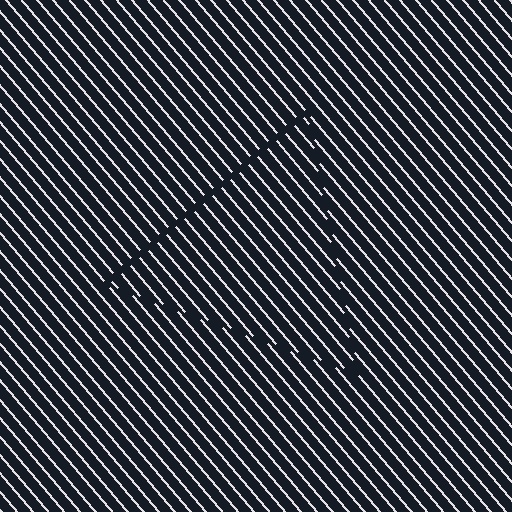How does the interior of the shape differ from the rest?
The interior of the shape contains the same grating, shifted by half a period — the contour is defined by the phase discontinuity where line-ends from the inner and outer gratings abut.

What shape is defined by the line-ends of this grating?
An illusory triangle. The interior of the shape contains the same grating, shifted by half a period — the contour is defined by the phase discontinuity where line-ends from the inner and outer gratings abut.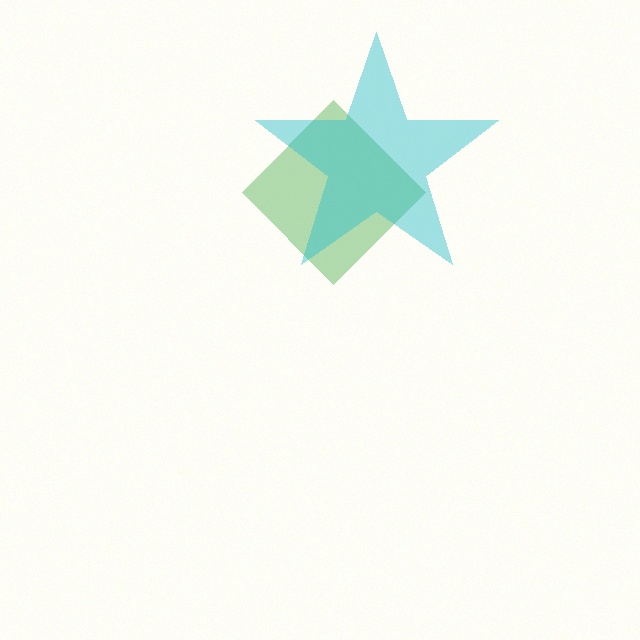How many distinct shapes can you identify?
There are 2 distinct shapes: a green diamond, a cyan star.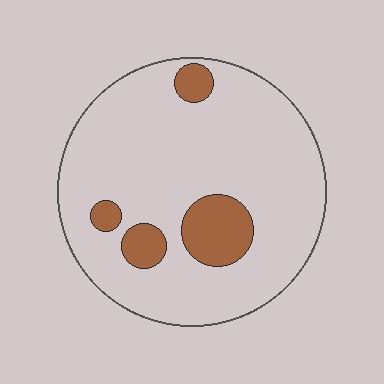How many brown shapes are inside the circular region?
4.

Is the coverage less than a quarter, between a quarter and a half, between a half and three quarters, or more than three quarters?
Less than a quarter.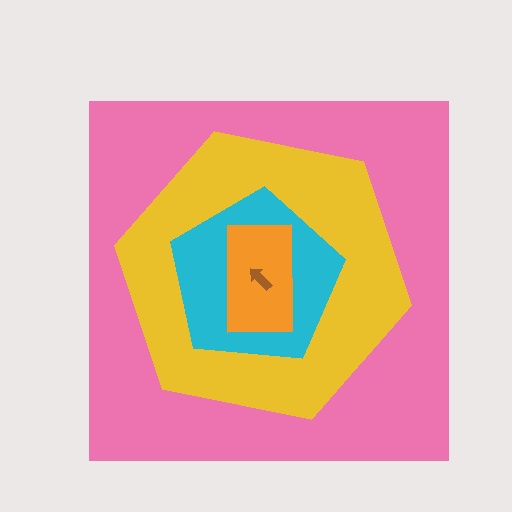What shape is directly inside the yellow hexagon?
The cyan pentagon.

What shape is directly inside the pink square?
The yellow hexagon.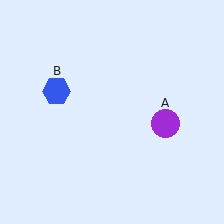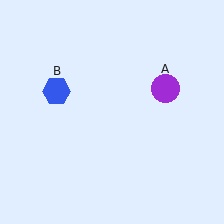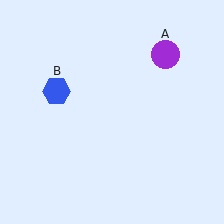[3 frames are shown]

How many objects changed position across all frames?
1 object changed position: purple circle (object A).